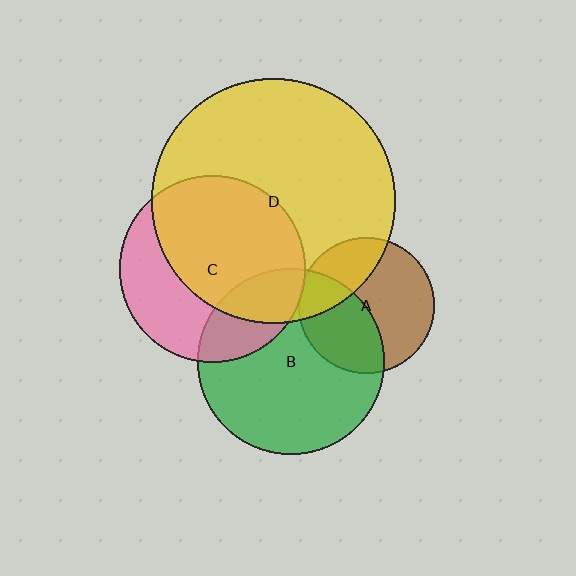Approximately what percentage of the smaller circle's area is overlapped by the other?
Approximately 40%.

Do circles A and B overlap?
Yes.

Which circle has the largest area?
Circle D (yellow).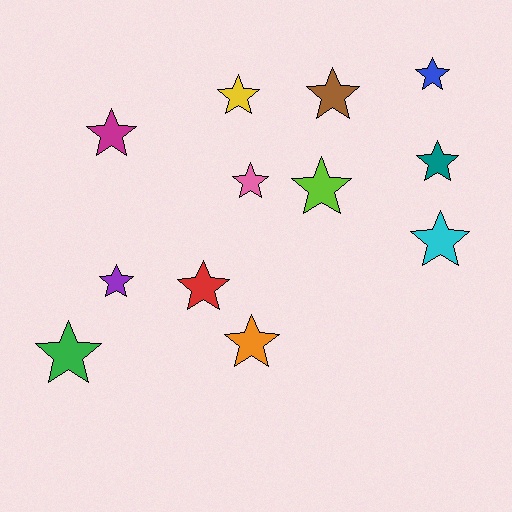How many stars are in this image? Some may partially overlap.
There are 12 stars.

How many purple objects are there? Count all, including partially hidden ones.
There is 1 purple object.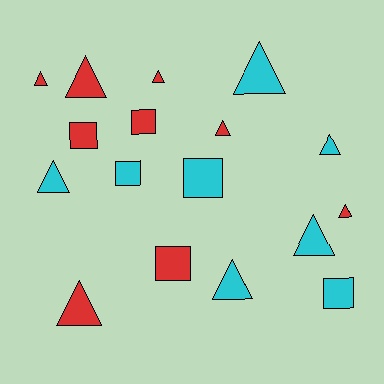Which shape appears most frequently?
Triangle, with 11 objects.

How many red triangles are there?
There are 6 red triangles.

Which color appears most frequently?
Red, with 9 objects.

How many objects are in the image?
There are 17 objects.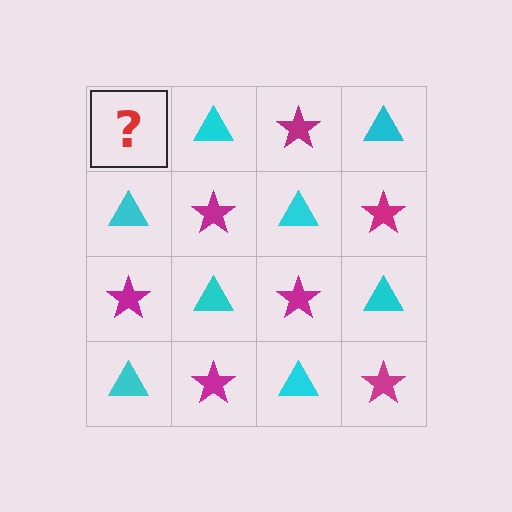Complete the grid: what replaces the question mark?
The question mark should be replaced with a magenta star.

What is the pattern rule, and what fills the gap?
The rule is that it alternates magenta star and cyan triangle in a checkerboard pattern. The gap should be filled with a magenta star.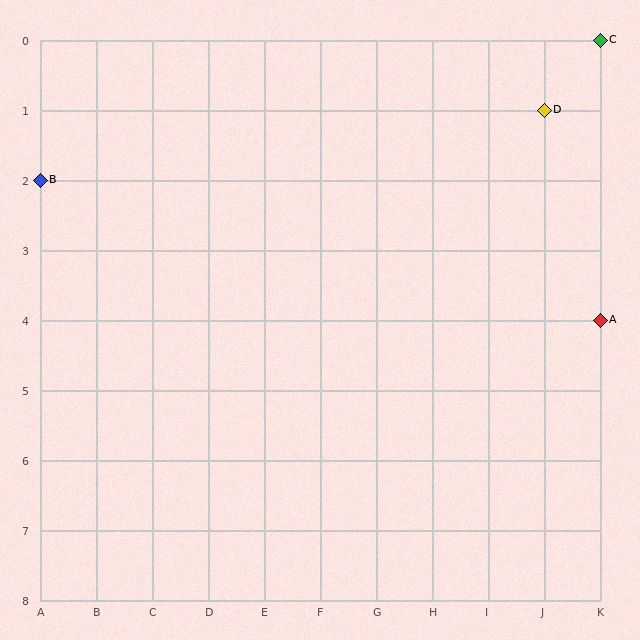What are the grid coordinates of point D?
Point D is at grid coordinates (J, 1).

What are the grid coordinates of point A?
Point A is at grid coordinates (K, 4).